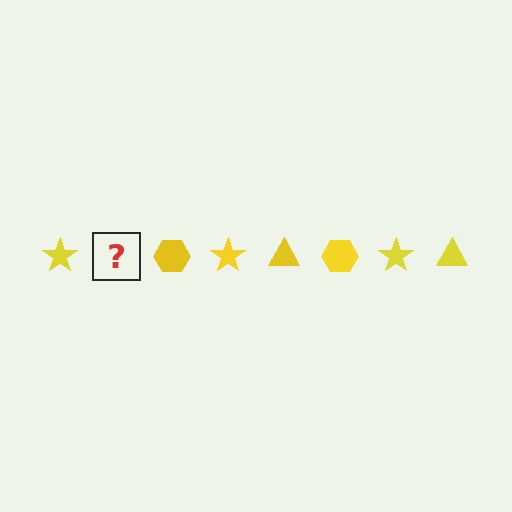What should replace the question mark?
The question mark should be replaced with a yellow triangle.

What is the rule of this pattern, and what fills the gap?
The rule is that the pattern cycles through star, triangle, hexagon shapes in yellow. The gap should be filled with a yellow triangle.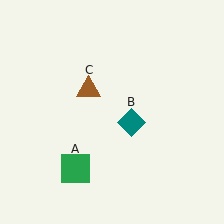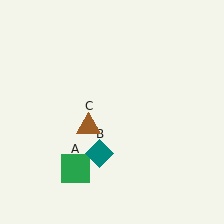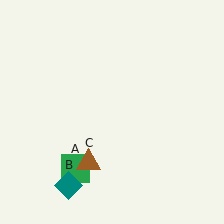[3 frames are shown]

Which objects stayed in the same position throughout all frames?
Green square (object A) remained stationary.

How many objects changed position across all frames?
2 objects changed position: teal diamond (object B), brown triangle (object C).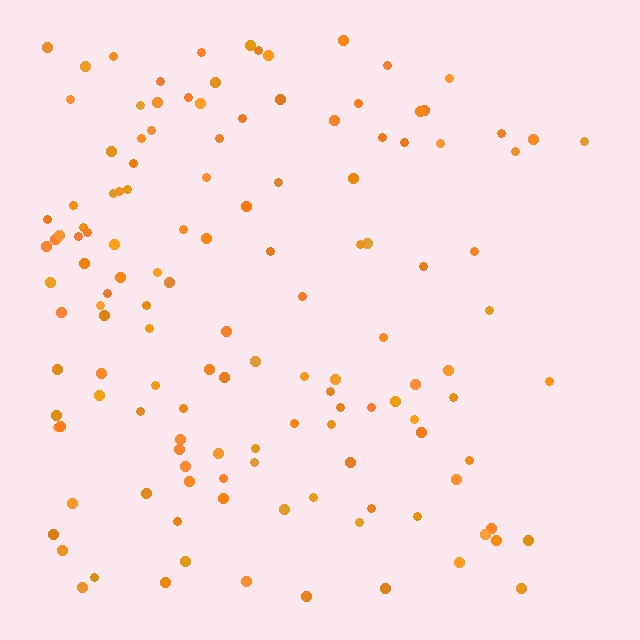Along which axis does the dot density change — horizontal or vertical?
Horizontal.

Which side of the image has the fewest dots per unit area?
The right.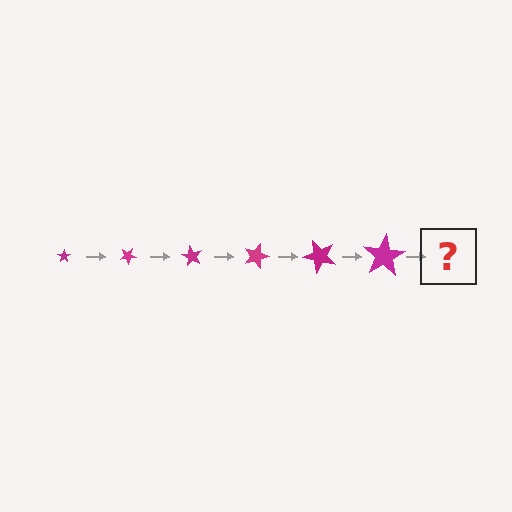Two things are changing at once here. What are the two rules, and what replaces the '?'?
The two rules are that the star grows larger each step and it rotates 30 degrees each step. The '?' should be a star, larger than the previous one and rotated 180 degrees from the start.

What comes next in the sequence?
The next element should be a star, larger than the previous one and rotated 180 degrees from the start.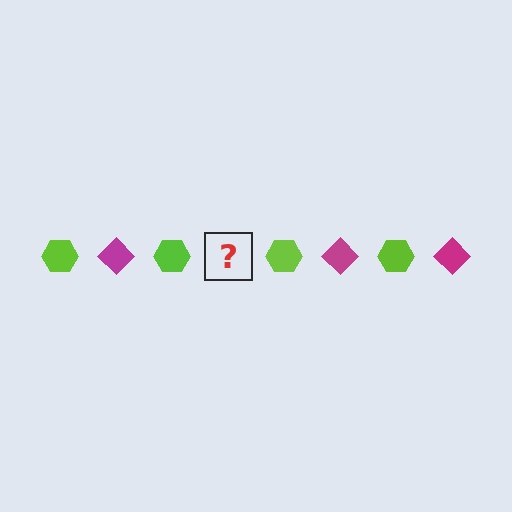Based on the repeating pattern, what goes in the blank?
The blank should be a magenta diamond.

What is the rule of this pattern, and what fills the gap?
The rule is that the pattern alternates between lime hexagon and magenta diamond. The gap should be filled with a magenta diamond.